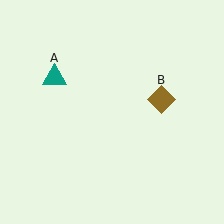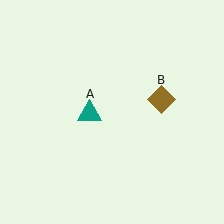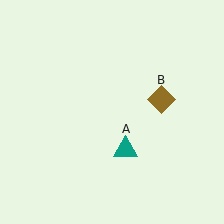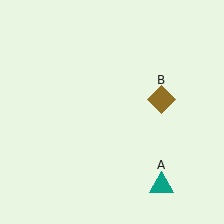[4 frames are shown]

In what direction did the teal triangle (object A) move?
The teal triangle (object A) moved down and to the right.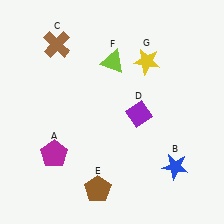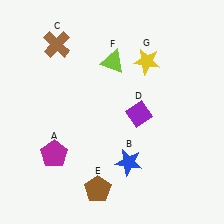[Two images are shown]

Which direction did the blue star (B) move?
The blue star (B) moved left.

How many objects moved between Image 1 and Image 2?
1 object moved between the two images.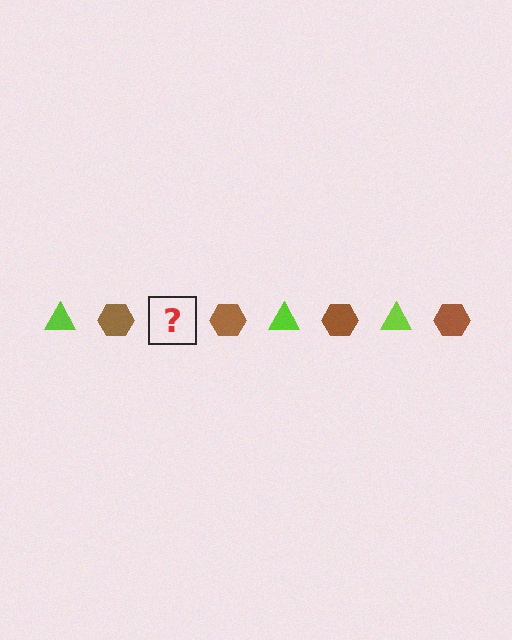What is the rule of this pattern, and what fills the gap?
The rule is that the pattern alternates between lime triangle and brown hexagon. The gap should be filled with a lime triangle.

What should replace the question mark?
The question mark should be replaced with a lime triangle.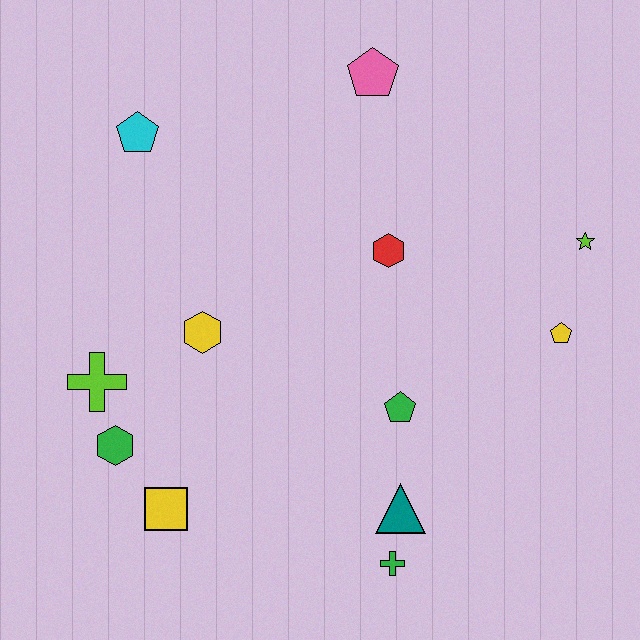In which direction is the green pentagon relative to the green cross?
The green pentagon is above the green cross.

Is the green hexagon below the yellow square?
No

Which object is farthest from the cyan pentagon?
The green cross is farthest from the cyan pentagon.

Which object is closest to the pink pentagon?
The red hexagon is closest to the pink pentagon.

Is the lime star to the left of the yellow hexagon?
No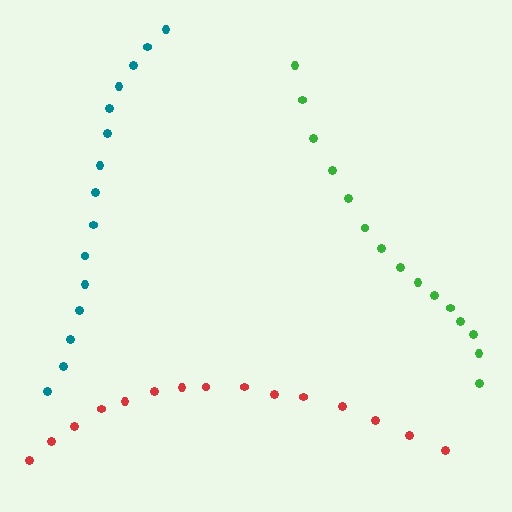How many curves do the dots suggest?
There are 3 distinct paths.